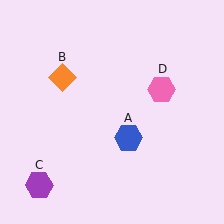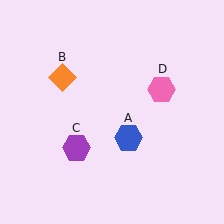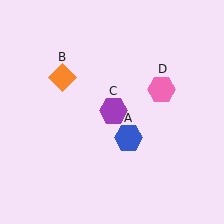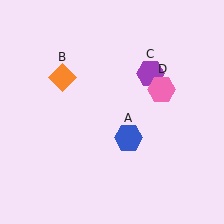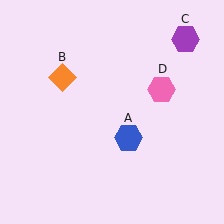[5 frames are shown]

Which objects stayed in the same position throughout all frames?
Blue hexagon (object A) and orange diamond (object B) and pink hexagon (object D) remained stationary.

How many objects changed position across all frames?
1 object changed position: purple hexagon (object C).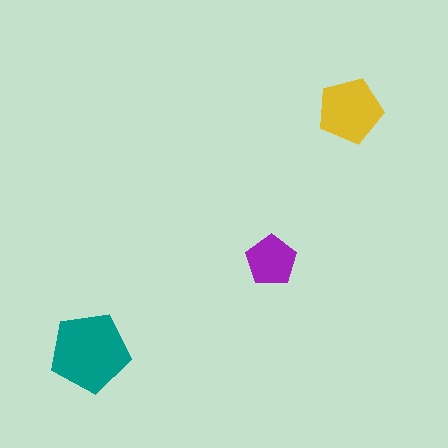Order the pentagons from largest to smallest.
the teal one, the yellow one, the purple one.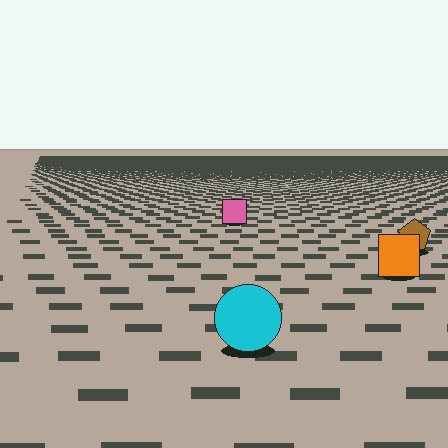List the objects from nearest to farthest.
From nearest to farthest: the cyan circle, the orange square, the brown pentagon, the pink square.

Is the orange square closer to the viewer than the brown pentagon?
Yes. The orange square is closer — you can tell from the texture gradient: the ground texture is coarser near it.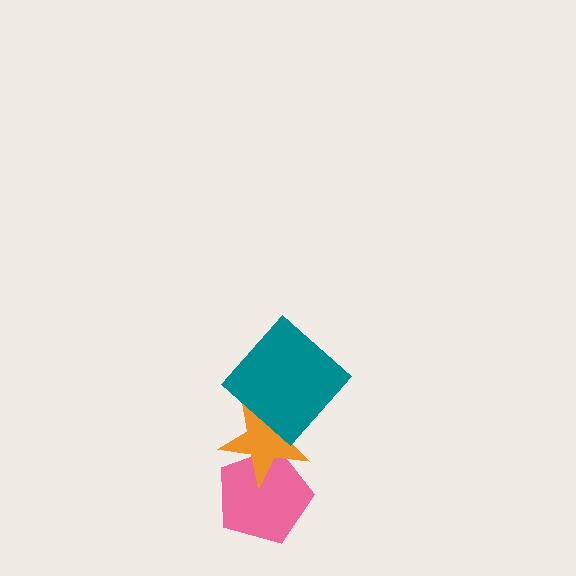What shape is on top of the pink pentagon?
The orange star is on top of the pink pentagon.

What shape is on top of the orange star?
The teal diamond is on top of the orange star.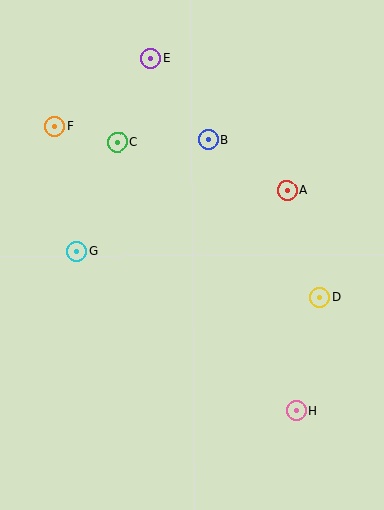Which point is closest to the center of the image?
Point A at (287, 191) is closest to the center.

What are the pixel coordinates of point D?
Point D is at (320, 297).